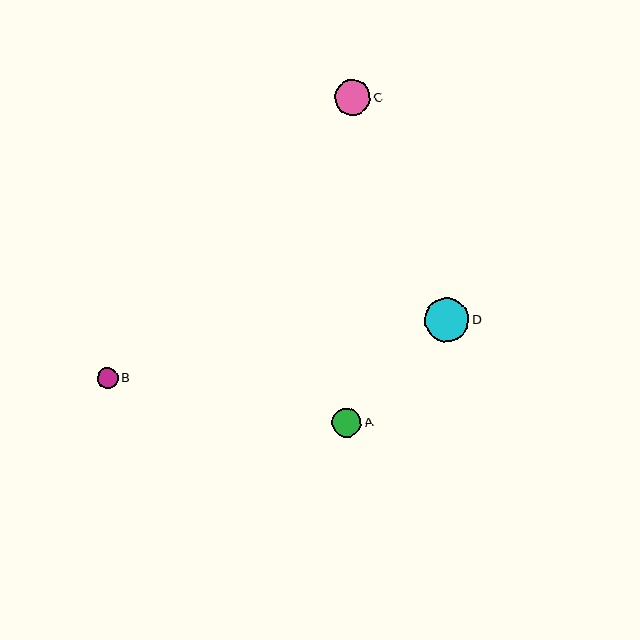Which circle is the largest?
Circle D is the largest with a size of approximately 44 pixels.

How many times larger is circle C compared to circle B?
Circle C is approximately 1.7 times the size of circle B.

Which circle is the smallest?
Circle B is the smallest with a size of approximately 21 pixels.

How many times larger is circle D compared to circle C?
Circle D is approximately 1.2 times the size of circle C.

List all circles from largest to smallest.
From largest to smallest: D, C, A, B.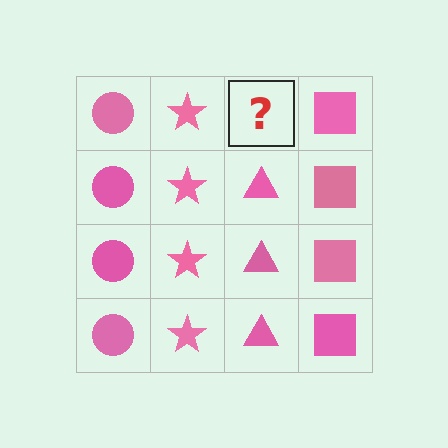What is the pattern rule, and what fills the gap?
The rule is that each column has a consistent shape. The gap should be filled with a pink triangle.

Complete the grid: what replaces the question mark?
The question mark should be replaced with a pink triangle.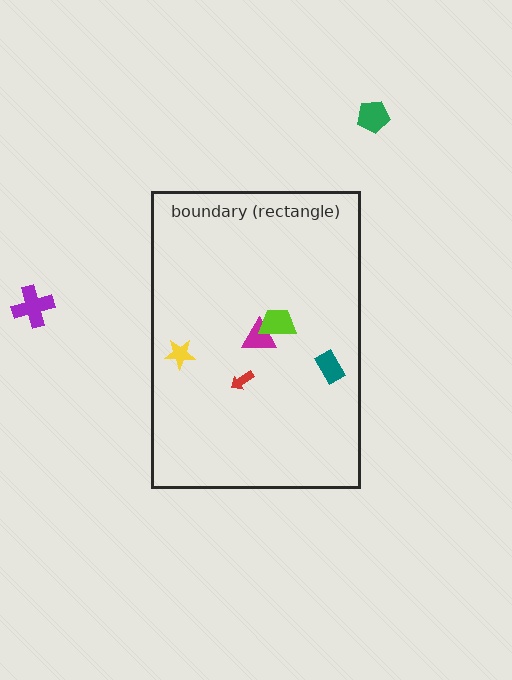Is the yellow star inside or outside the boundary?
Inside.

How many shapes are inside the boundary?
5 inside, 2 outside.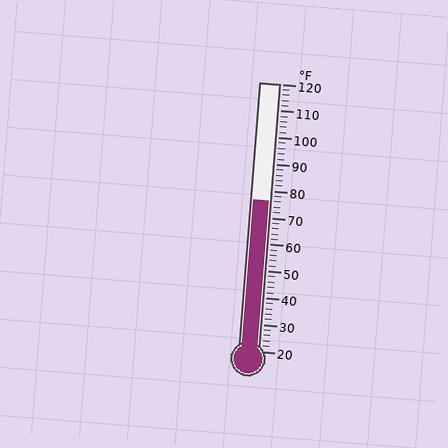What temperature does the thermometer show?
The thermometer shows approximately 76°F.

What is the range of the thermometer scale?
The thermometer scale ranges from 20°F to 120°F.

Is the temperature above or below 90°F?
The temperature is below 90°F.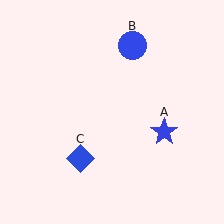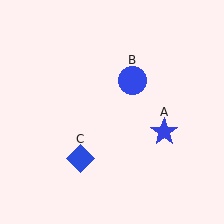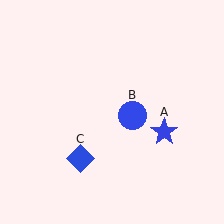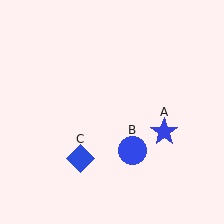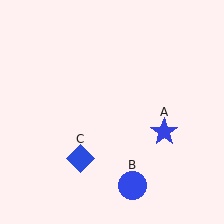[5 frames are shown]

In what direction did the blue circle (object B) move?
The blue circle (object B) moved down.